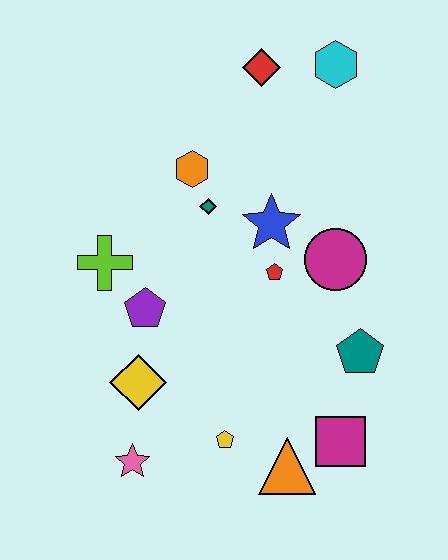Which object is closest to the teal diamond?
The orange hexagon is closest to the teal diamond.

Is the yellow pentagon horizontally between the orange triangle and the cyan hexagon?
No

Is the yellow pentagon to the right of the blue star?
No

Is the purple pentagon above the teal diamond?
No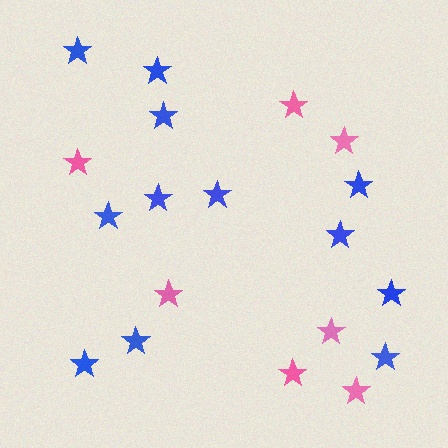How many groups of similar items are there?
There are 2 groups: one group of pink stars (7) and one group of blue stars (12).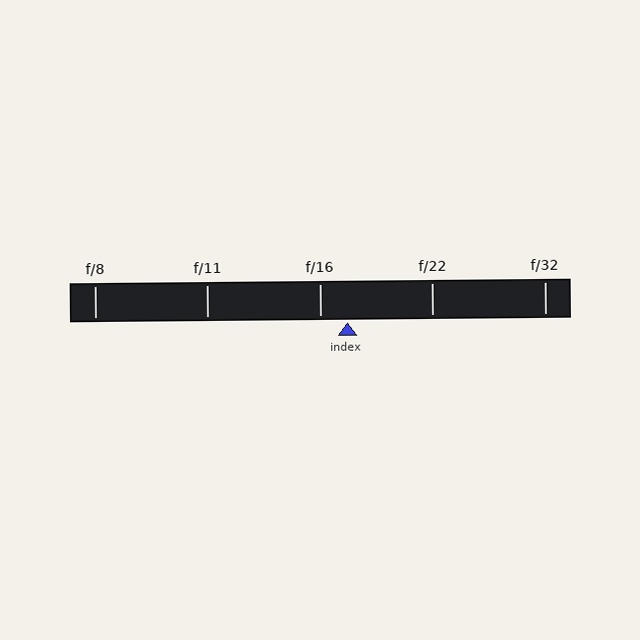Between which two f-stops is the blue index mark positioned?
The index mark is between f/16 and f/22.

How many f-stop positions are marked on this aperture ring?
There are 5 f-stop positions marked.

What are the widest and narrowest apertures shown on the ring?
The widest aperture shown is f/8 and the narrowest is f/32.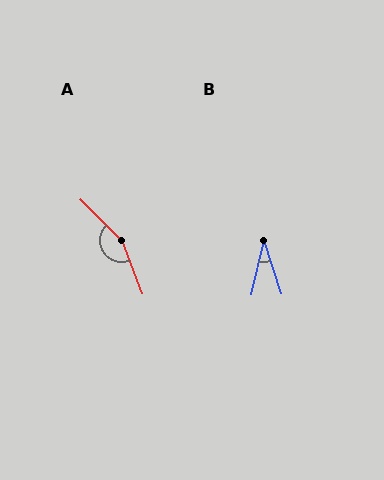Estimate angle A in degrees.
Approximately 157 degrees.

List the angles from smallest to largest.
B (30°), A (157°).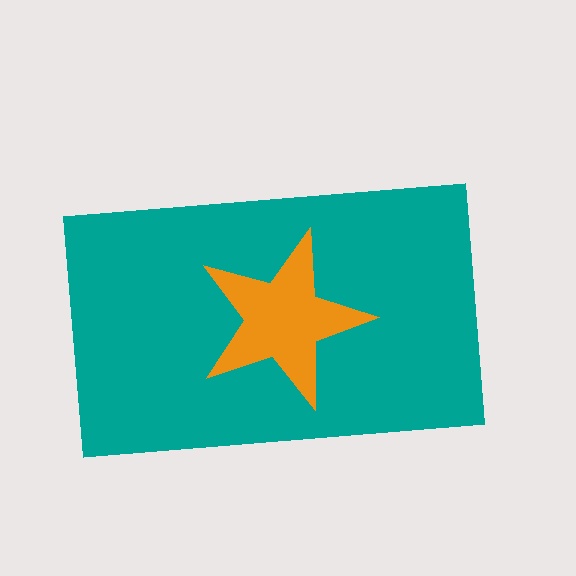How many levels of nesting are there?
2.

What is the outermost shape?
The teal rectangle.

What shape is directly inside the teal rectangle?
The orange star.